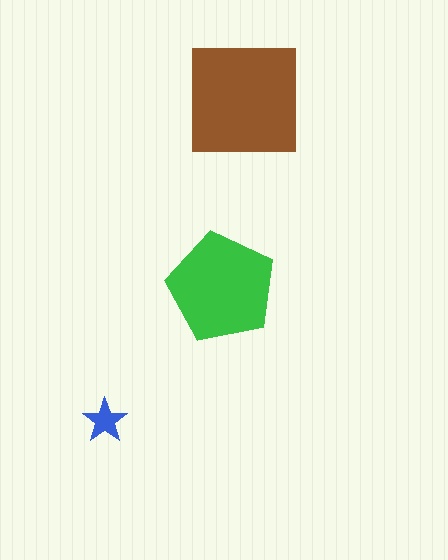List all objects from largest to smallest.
The brown square, the green pentagon, the blue star.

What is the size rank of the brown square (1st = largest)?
1st.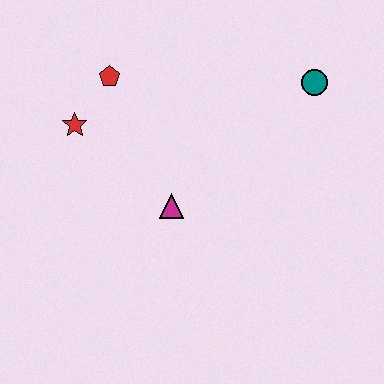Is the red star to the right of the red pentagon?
No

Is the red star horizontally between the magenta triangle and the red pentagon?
No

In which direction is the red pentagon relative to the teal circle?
The red pentagon is to the left of the teal circle.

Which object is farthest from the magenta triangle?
The teal circle is farthest from the magenta triangle.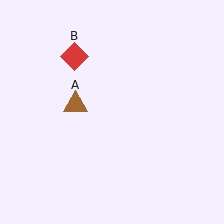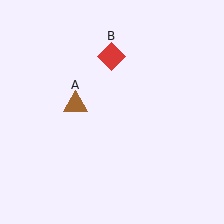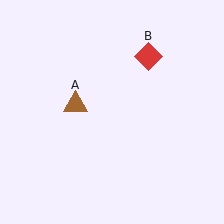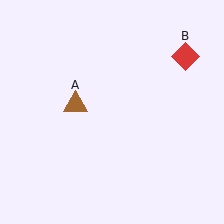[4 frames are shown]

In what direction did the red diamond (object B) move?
The red diamond (object B) moved right.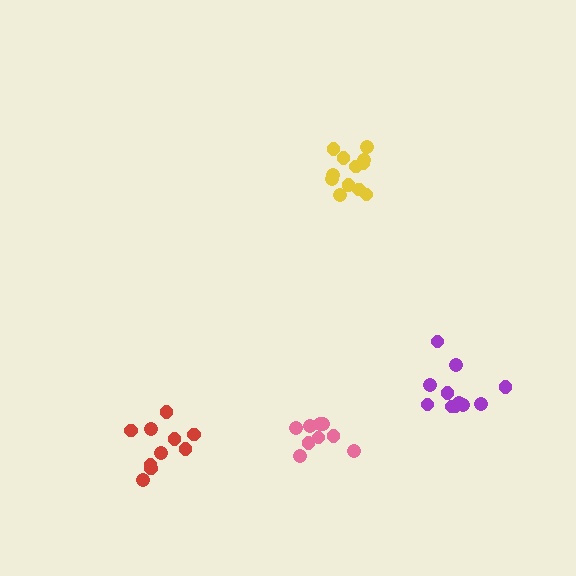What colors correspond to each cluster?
The clusters are colored: red, yellow, purple, pink.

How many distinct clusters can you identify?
There are 4 distinct clusters.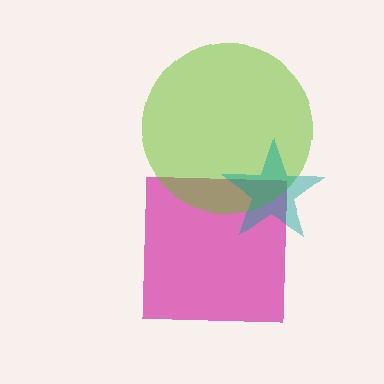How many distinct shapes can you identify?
There are 3 distinct shapes: a magenta square, a lime circle, a teal star.